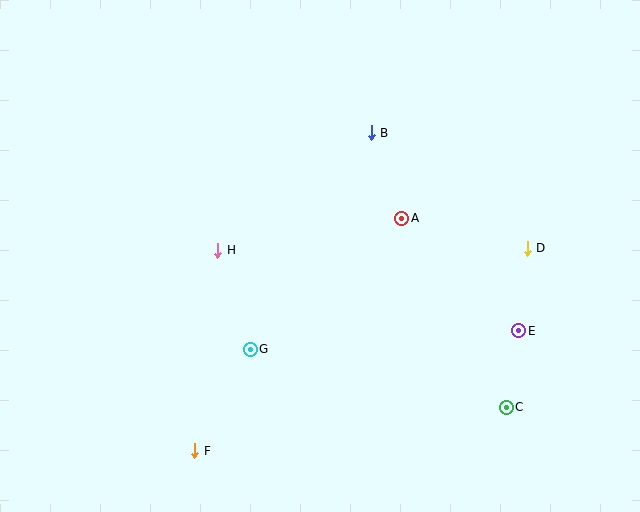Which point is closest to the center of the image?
Point A at (402, 218) is closest to the center.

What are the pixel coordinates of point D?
Point D is at (527, 248).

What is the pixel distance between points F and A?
The distance between F and A is 311 pixels.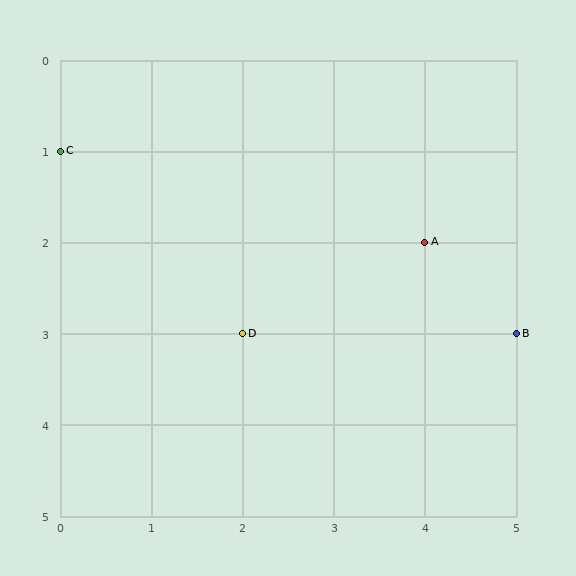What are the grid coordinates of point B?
Point B is at grid coordinates (5, 3).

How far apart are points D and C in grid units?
Points D and C are 2 columns and 2 rows apart (about 2.8 grid units diagonally).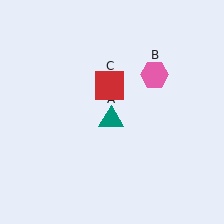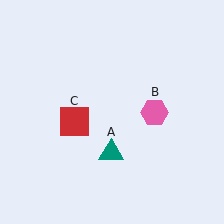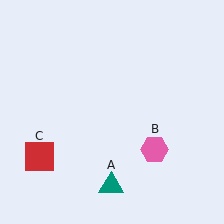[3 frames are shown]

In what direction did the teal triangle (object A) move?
The teal triangle (object A) moved down.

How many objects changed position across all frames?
3 objects changed position: teal triangle (object A), pink hexagon (object B), red square (object C).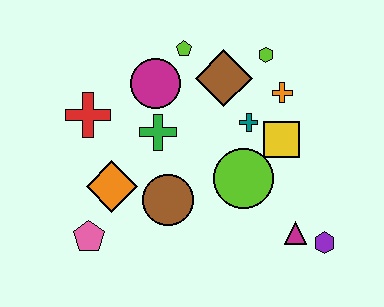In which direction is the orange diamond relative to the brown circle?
The orange diamond is to the left of the brown circle.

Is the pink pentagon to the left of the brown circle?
Yes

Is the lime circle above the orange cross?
No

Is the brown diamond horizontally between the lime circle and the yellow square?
No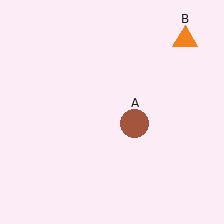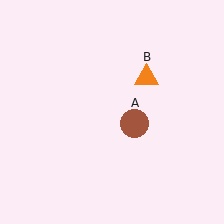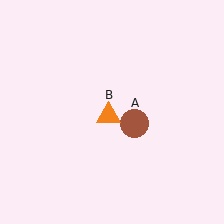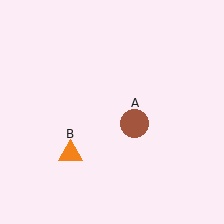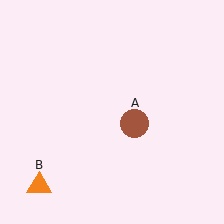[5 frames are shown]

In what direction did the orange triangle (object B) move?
The orange triangle (object B) moved down and to the left.